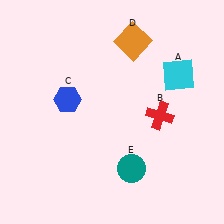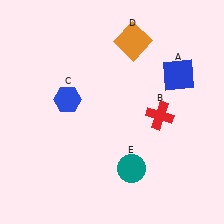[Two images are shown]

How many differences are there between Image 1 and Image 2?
There is 1 difference between the two images.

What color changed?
The square (A) changed from cyan in Image 1 to blue in Image 2.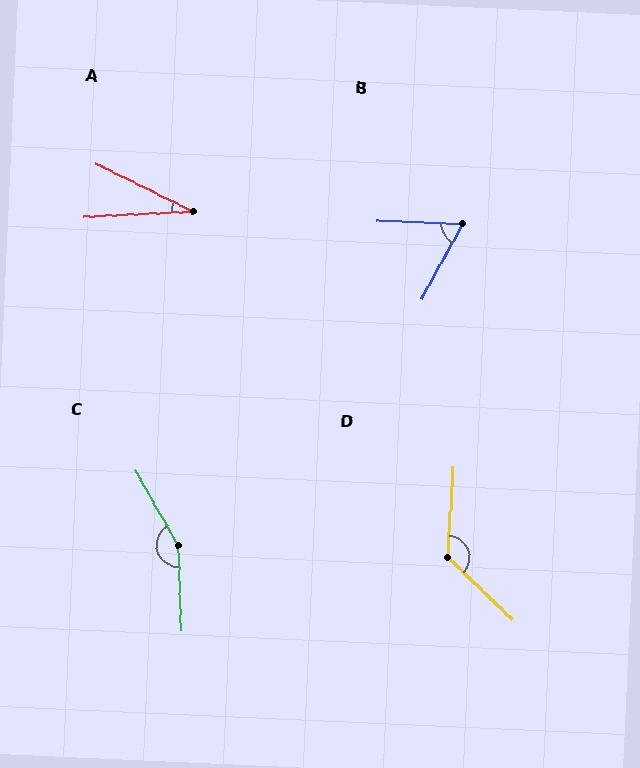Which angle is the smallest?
A, at approximately 29 degrees.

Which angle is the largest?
C, at approximately 152 degrees.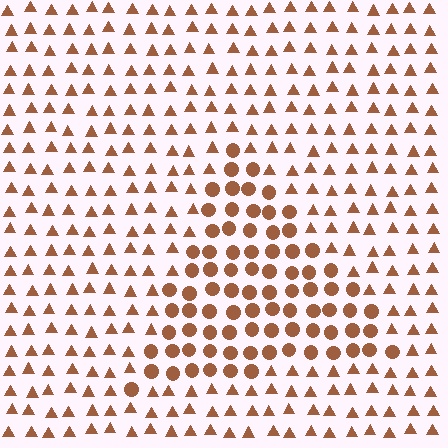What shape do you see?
I see a triangle.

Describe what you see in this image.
The image is filled with small brown elements arranged in a uniform grid. A triangle-shaped region contains circles, while the surrounding area contains triangles. The boundary is defined purely by the change in element shape.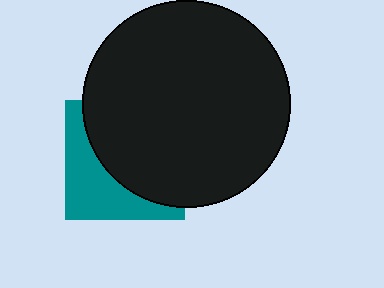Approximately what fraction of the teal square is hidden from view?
Roughly 62% of the teal square is hidden behind the black circle.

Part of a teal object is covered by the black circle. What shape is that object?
It is a square.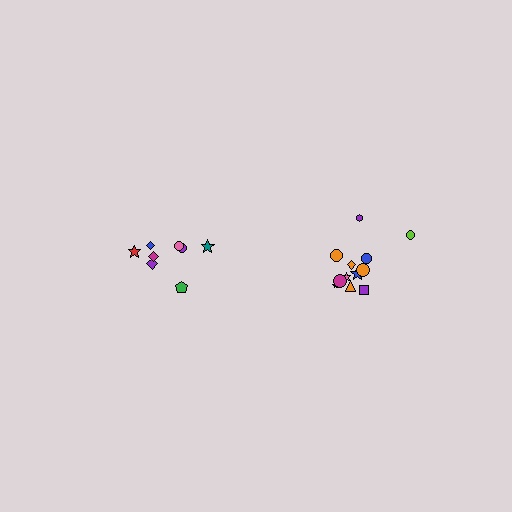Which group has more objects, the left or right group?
The right group.